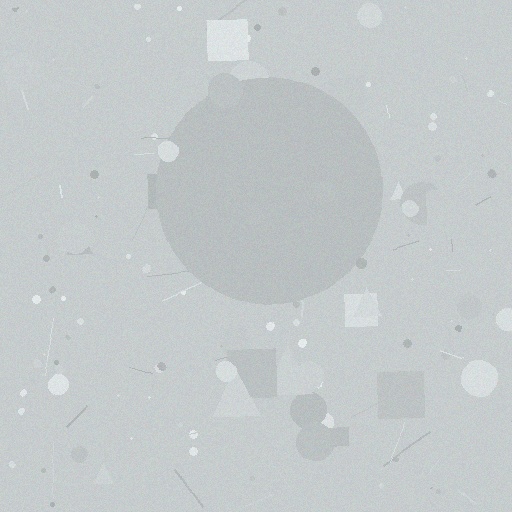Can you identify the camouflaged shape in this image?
The camouflaged shape is a circle.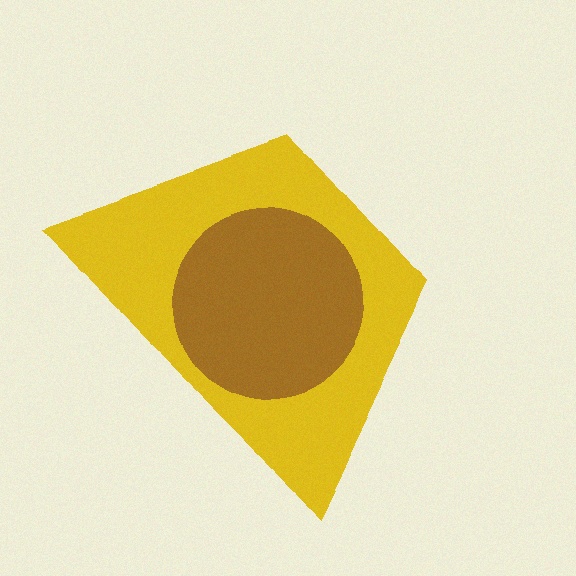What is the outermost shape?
The yellow trapezoid.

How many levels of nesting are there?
2.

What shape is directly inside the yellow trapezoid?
The brown circle.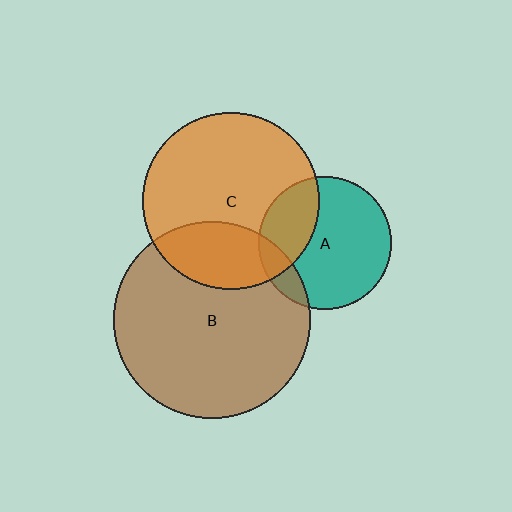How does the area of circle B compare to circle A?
Approximately 2.2 times.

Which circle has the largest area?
Circle B (brown).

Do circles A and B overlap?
Yes.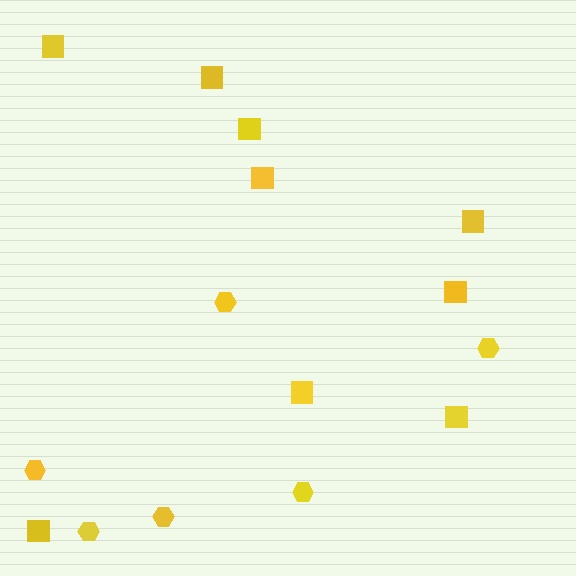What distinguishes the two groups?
There are 2 groups: one group of squares (9) and one group of hexagons (6).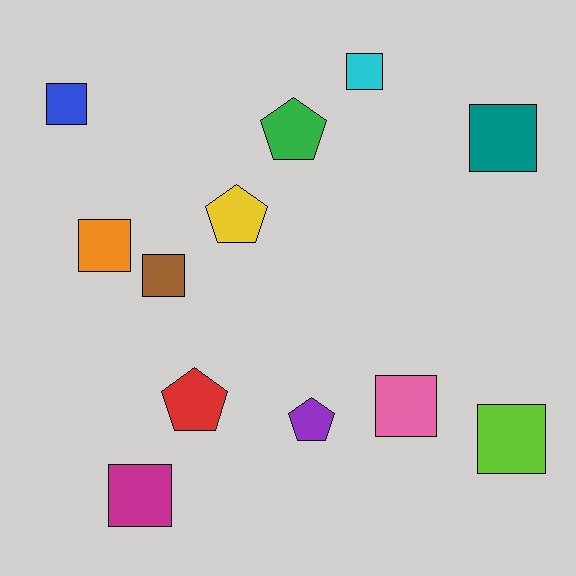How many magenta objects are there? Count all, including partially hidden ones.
There is 1 magenta object.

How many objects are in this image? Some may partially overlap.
There are 12 objects.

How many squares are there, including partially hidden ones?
There are 8 squares.